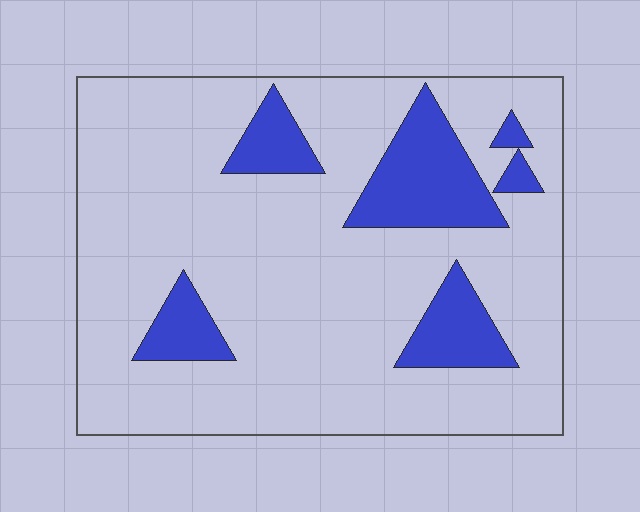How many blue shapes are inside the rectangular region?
6.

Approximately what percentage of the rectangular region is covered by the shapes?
Approximately 20%.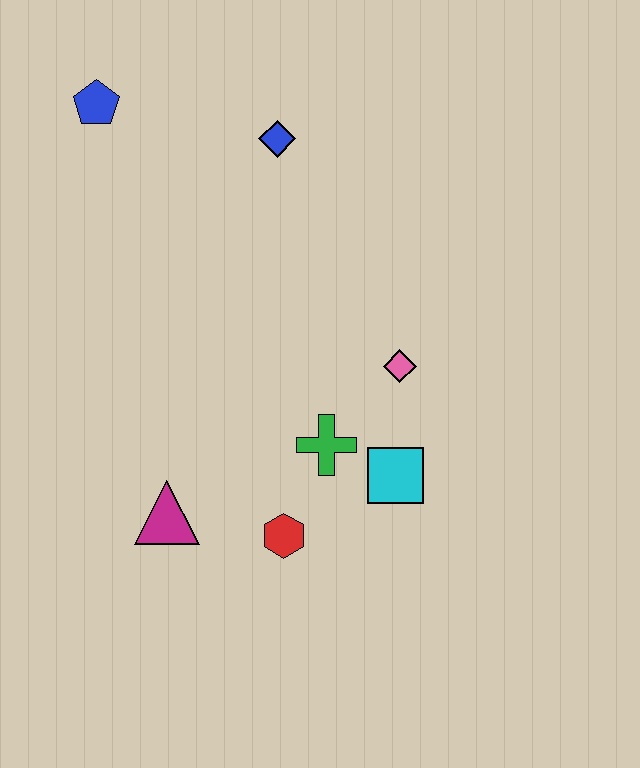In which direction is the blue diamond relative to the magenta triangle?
The blue diamond is above the magenta triangle.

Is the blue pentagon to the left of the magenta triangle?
Yes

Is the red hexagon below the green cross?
Yes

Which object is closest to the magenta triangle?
The red hexagon is closest to the magenta triangle.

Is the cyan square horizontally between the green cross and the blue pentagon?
No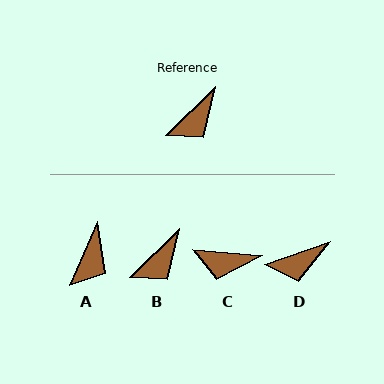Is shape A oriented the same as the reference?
No, it is off by about 22 degrees.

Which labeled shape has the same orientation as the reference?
B.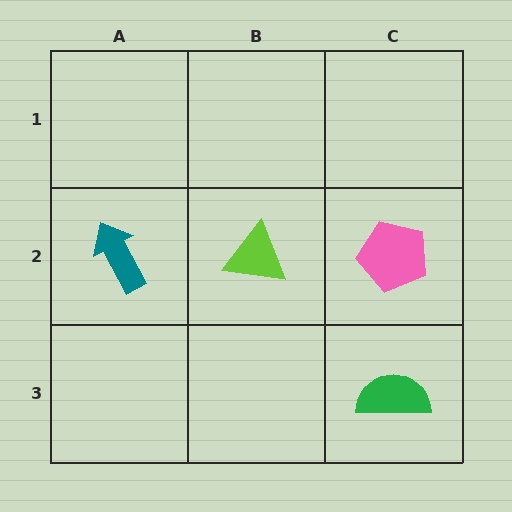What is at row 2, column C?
A pink pentagon.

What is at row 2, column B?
A lime triangle.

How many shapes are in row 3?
1 shape.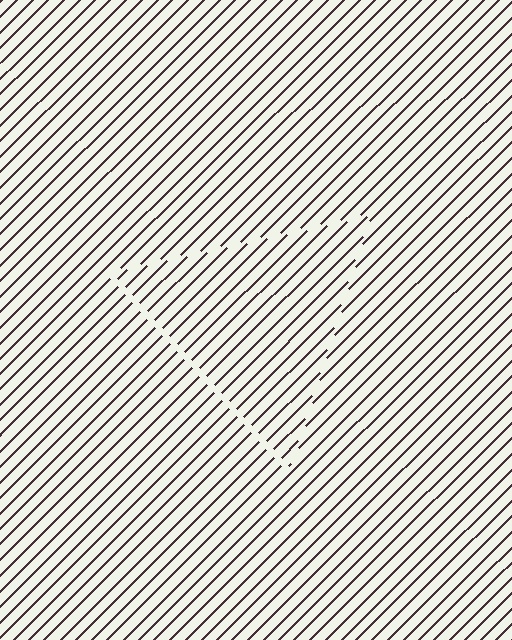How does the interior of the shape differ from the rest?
The interior of the shape contains the same grating, shifted by half a period — the contour is defined by the phase discontinuity where line-ends from the inner and outer gratings abut.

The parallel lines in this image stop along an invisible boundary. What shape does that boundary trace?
An illusory triangle. The interior of the shape contains the same grating, shifted by half a period — the contour is defined by the phase discontinuity where line-ends from the inner and outer gratings abut.